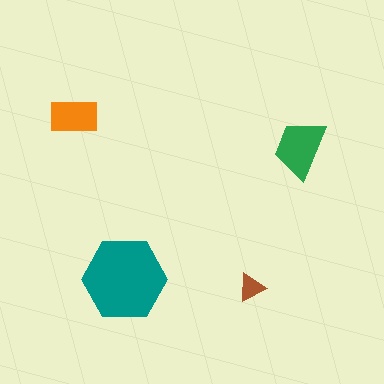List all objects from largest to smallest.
The teal hexagon, the green trapezoid, the orange rectangle, the brown triangle.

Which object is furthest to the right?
The green trapezoid is rightmost.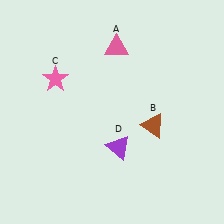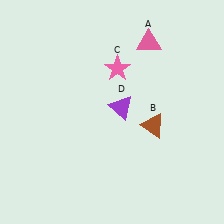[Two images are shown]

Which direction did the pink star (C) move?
The pink star (C) moved right.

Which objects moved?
The objects that moved are: the pink triangle (A), the pink star (C), the purple triangle (D).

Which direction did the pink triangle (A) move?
The pink triangle (A) moved right.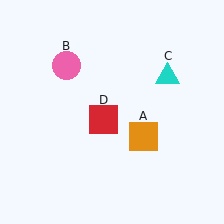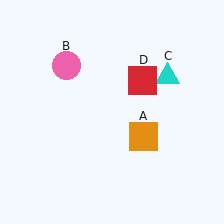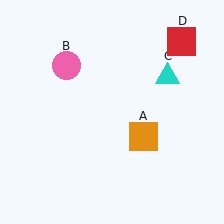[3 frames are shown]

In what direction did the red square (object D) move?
The red square (object D) moved up and to the right.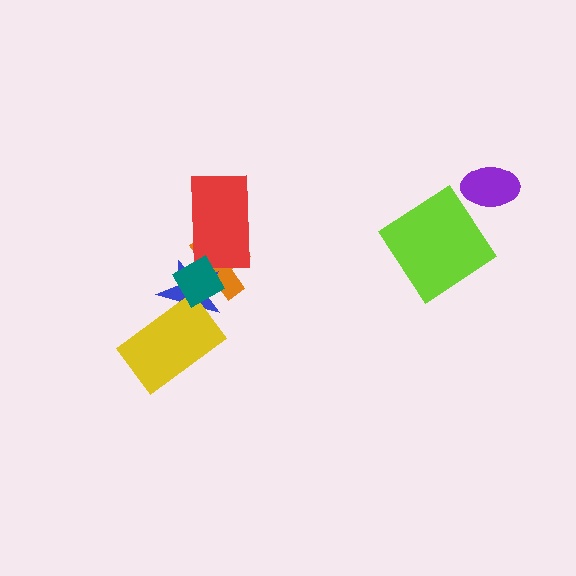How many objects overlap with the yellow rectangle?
1 object overlaps with the yellow rectangle.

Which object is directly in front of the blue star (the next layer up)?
The yellow rectangle is directly in front of the blue star.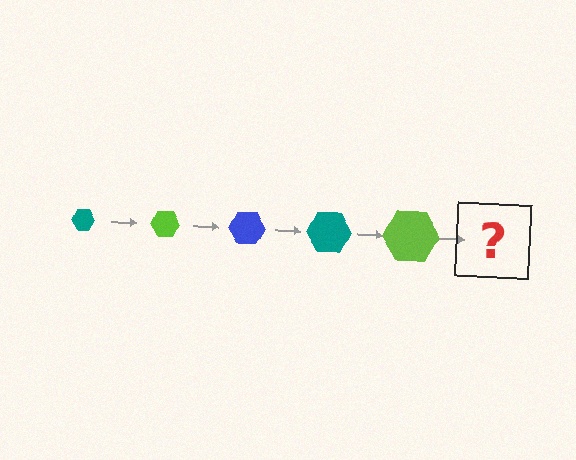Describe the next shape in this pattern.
It should be a blue hexagon, larger than the previous one.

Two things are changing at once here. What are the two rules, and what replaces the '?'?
The two rules are that the hexagon grows larger each step and the color cycles through teal, lime, and blue. The '?' should be a blue hexagon, larger than the previous one.